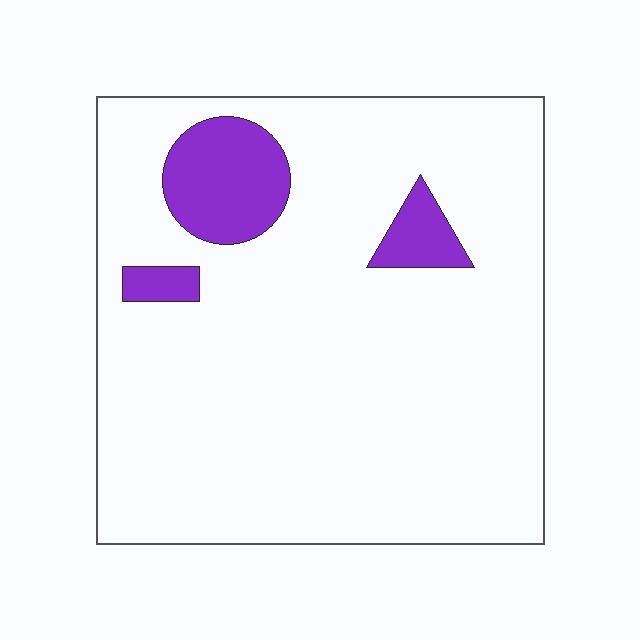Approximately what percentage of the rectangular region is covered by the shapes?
Approximately 10%.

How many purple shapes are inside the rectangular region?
3.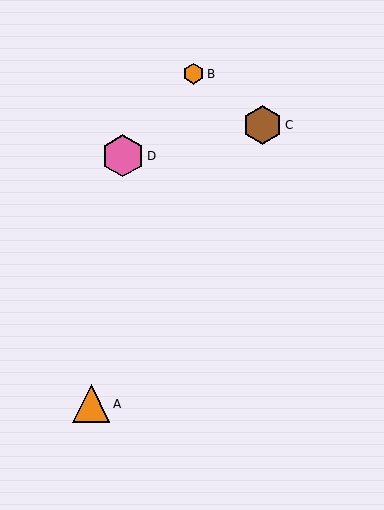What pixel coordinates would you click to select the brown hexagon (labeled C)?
Click at (262, 125) to select the brown hexagon C.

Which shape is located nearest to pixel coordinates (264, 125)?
The brown hexagon (labeled C) at (262, 125) is nearest to that location.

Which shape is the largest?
The pink hexagon (labeled D) is the largest.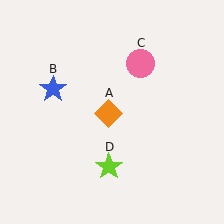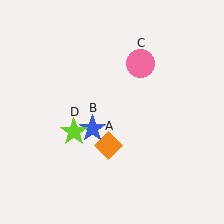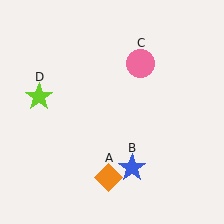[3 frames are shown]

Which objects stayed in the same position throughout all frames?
Pink circle (object C) remained stationary.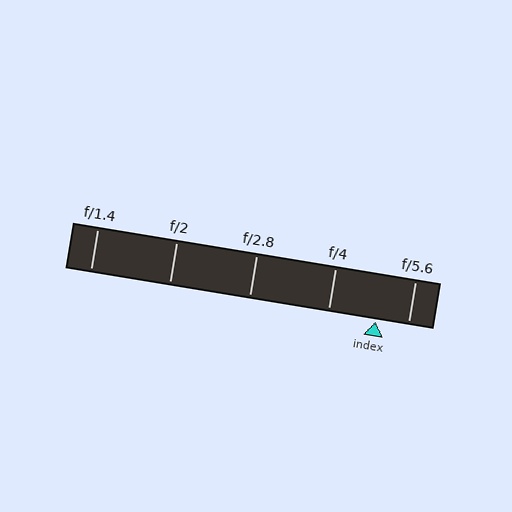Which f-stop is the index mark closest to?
The index mark is closest to f/5.6.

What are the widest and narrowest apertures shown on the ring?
The widest aperture shown is f/1.4 and the narrowest is f/5.6.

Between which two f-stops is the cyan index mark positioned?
The index mark is between f/4 and f/5.6.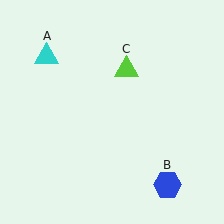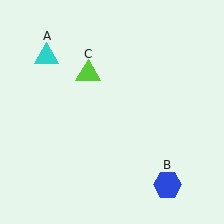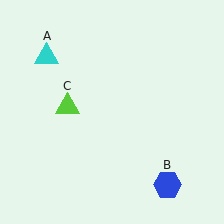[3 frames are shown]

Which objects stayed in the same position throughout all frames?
Cyan triangle (object A) and blue hexagon (object B) remained stationary.